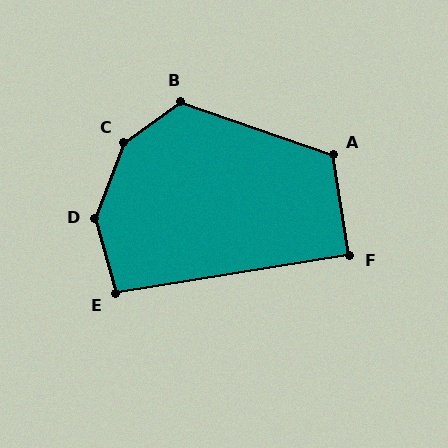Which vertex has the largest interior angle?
C, at approximately 146 degrees.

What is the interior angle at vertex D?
Approximately 144 degrees (obtuse).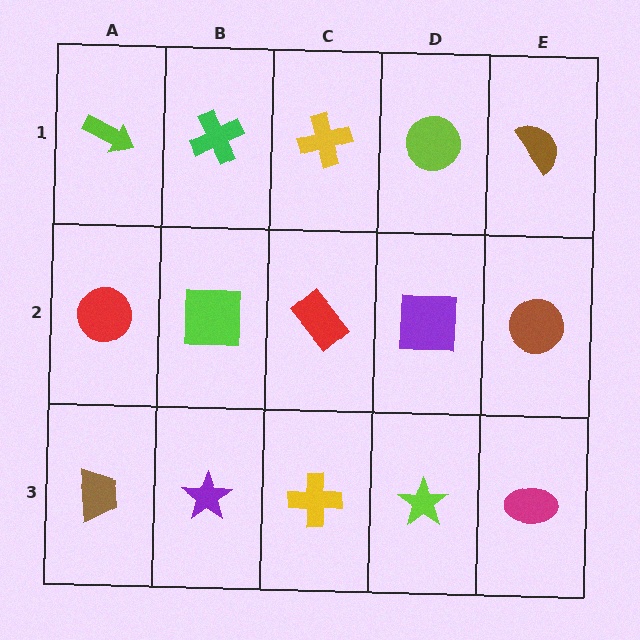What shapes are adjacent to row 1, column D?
A purple square (row 2, column D), a yellow cross (row 1, column C), a brown semicircle (row 1, column E).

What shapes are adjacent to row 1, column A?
A red circle (row 2, column A), a green cross (row 1, column B).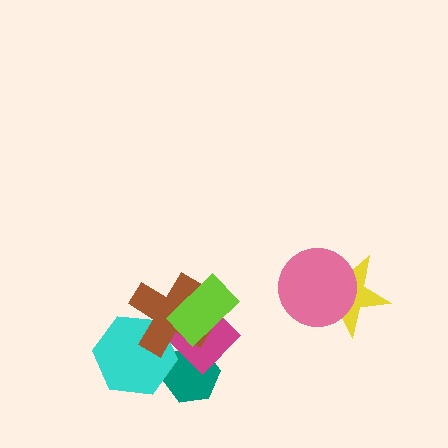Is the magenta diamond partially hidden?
Yes, it is partially covered by another shape.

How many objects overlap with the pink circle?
1 object overlaps with the pink circle.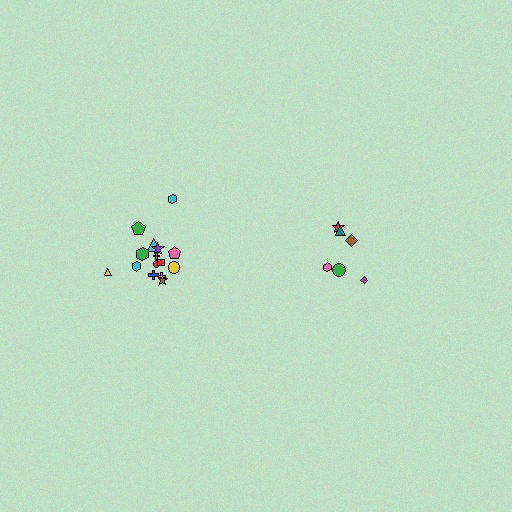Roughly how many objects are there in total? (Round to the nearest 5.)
Roughly 20 objects in total.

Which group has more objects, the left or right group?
The left group.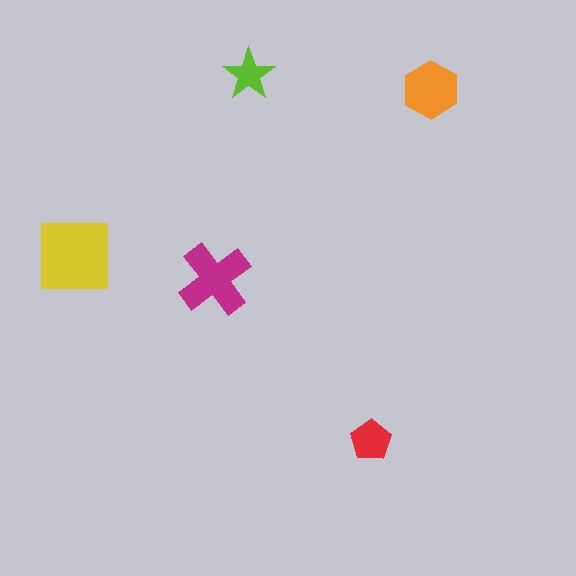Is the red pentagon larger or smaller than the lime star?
Larger.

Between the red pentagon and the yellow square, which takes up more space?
The yellow square.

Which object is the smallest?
The lime star.